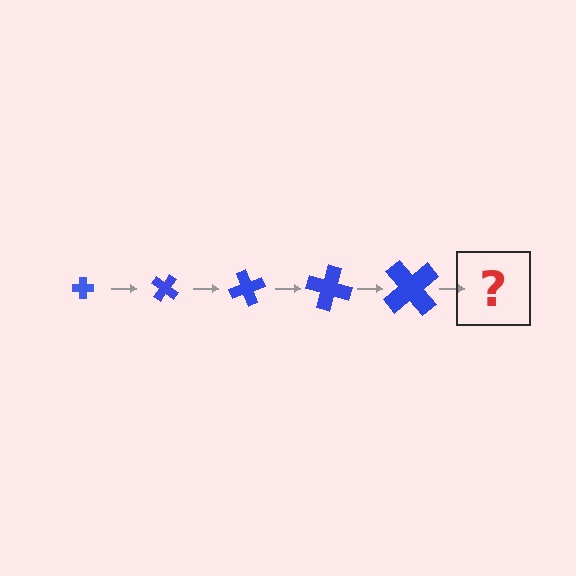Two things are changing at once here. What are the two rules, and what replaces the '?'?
The two rules are that the cross grows larger each step and it rotates 35 degrees each step. The '?' should be a cross, larger than the previous one and rotated 175 degrees from the start.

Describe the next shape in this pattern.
It should be a cross, larger than the previous one and rotated 175 degrees from the start.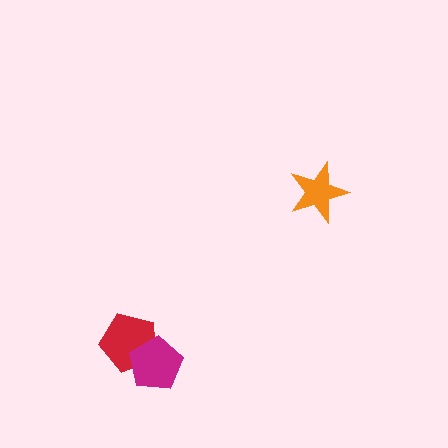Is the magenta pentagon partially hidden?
No, no other shape covers it.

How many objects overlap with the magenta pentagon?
1 object overlaps with the magenta pentagon.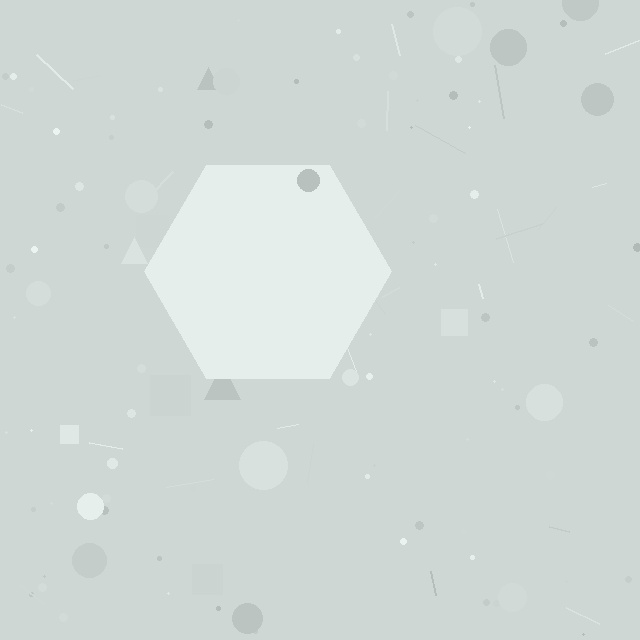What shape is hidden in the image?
A hexagon is hidden in the image.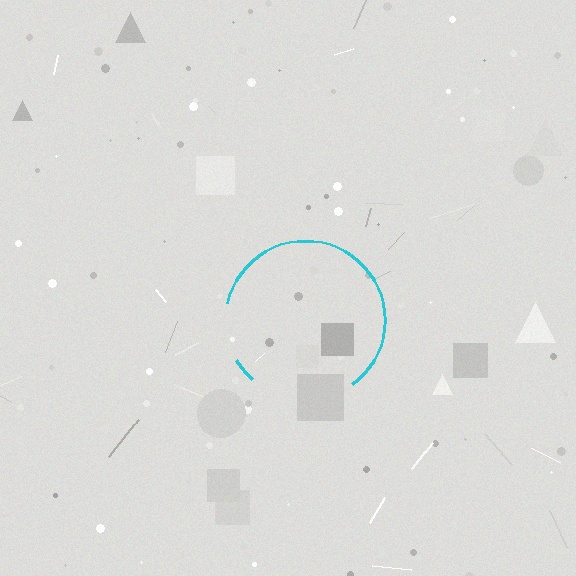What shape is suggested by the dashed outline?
The dashed outline suggests a circle.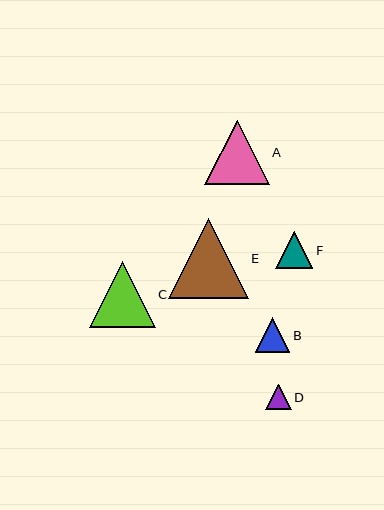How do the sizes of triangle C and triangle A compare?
Triangle C and triangle A are approximately the same size.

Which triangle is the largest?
Triangle E is the largest with a size of approximately 80 pixels.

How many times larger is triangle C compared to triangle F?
Triangle C is approximately 1.8 times the size of triangle F.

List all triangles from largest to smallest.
From largest to smallest: E, C, A, F, B, D.